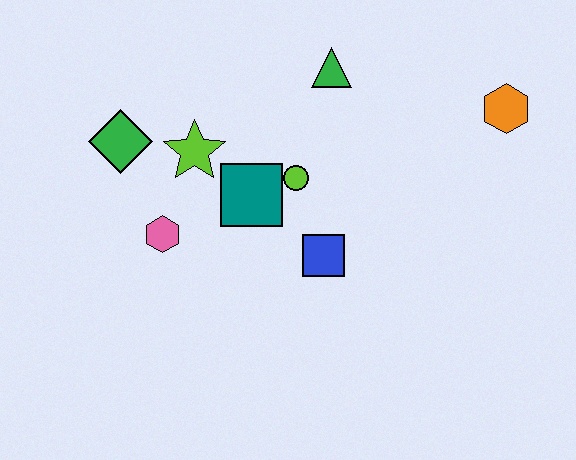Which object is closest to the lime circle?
The teal square is closest to the lime circle.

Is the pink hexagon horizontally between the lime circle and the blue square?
No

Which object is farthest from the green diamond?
The orange hexagon is farthest from the green diamond.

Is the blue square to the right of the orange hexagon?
No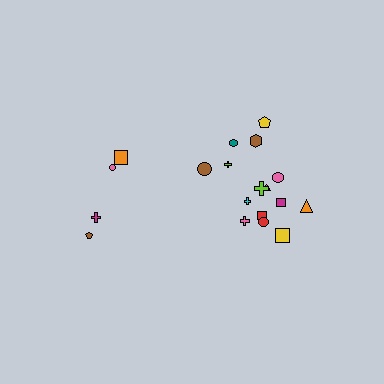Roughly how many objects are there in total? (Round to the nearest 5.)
Roughly 20 objects in total.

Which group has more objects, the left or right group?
The right group.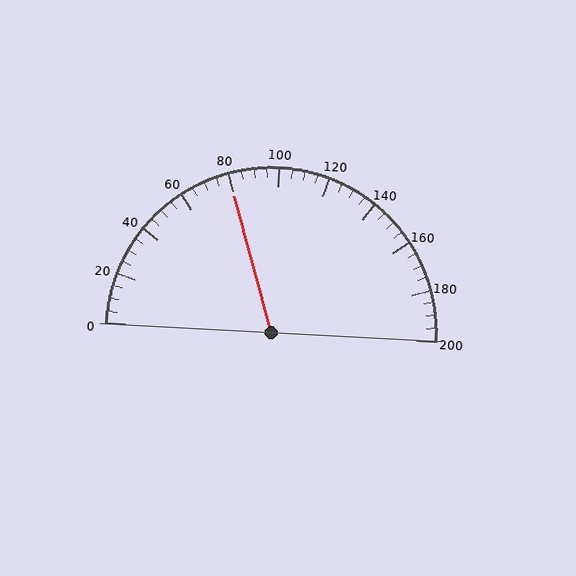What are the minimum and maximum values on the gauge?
The gauge ranges from 0 to 200.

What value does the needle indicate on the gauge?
The needle indicates approximately 80.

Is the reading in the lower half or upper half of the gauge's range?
The reading is in the lower half of the range (0 to 200).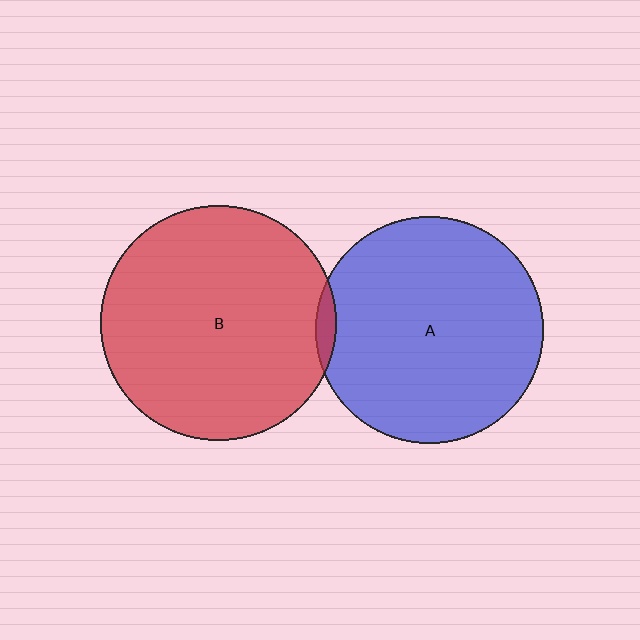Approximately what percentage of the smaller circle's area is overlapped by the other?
Approximately 5%.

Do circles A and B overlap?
Yes.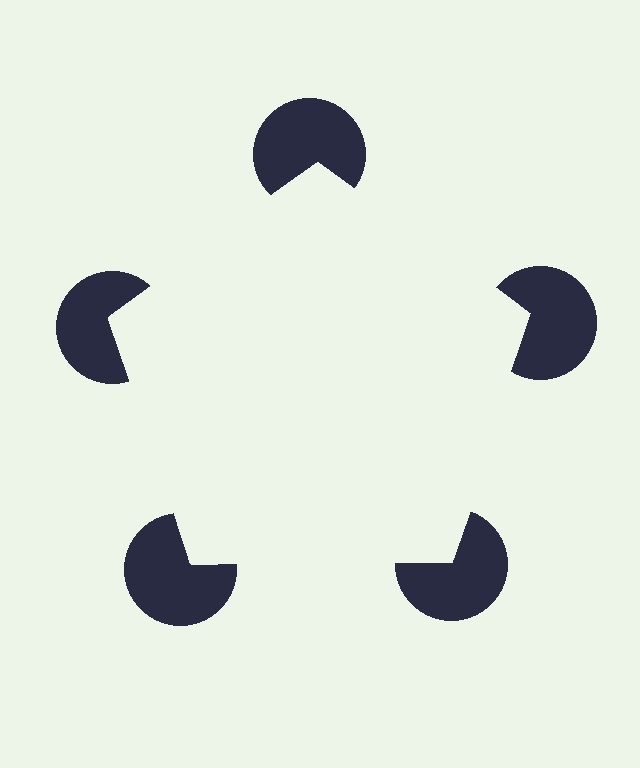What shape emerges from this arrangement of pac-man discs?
An illusory pentagon — its edges are inferred from the aligned wedge cuts in the pac-man discs, not physically drawn.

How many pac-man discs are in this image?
There are 5 — one at each vertex of the illusory pentagon.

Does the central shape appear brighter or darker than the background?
It typically appears slightly brighter than the background, even though no actual brightness change is drawn.